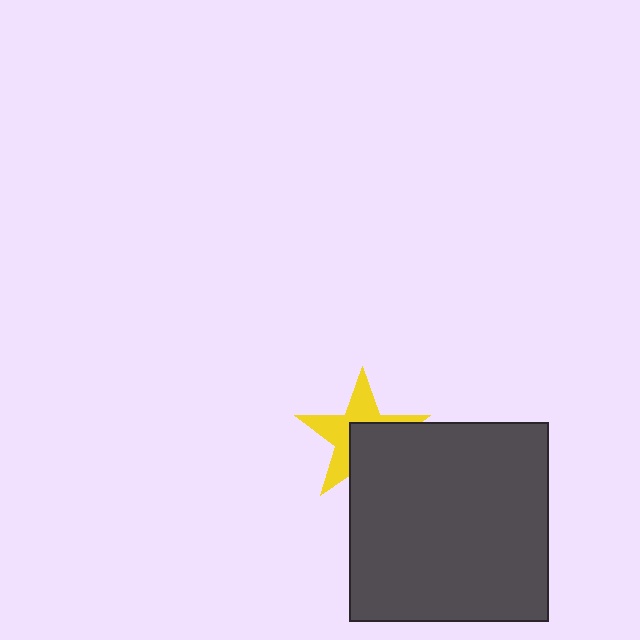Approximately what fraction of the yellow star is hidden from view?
Roughly 47% of the yellow star is hidden behind the dark gray square.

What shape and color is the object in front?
The object in front is a dark gray square.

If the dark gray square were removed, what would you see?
You would see the complete yellow star.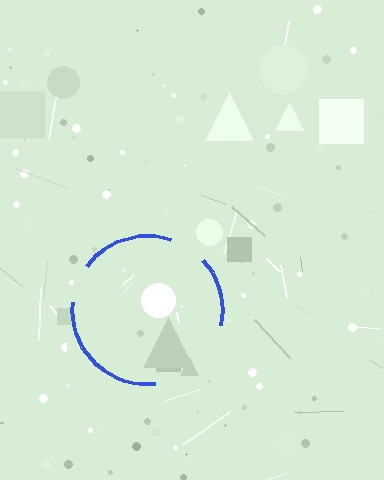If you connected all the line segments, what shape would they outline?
They would outline a circle.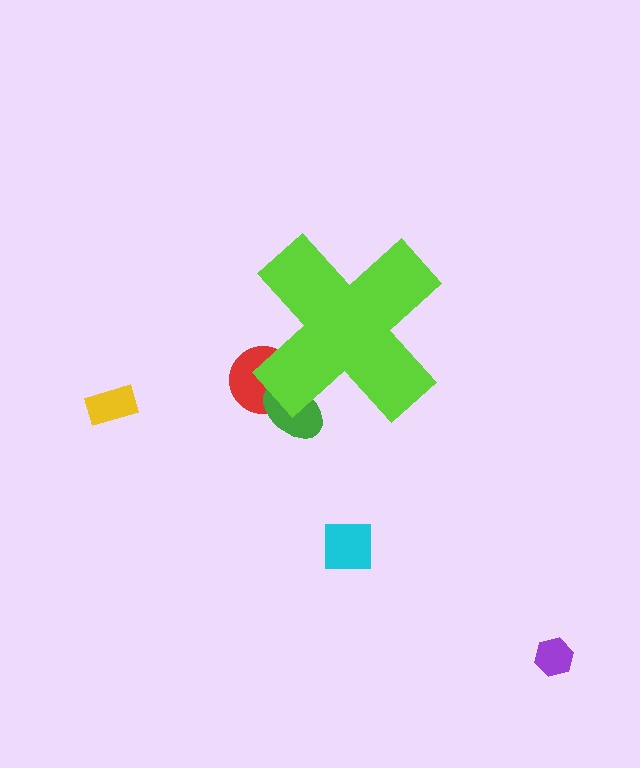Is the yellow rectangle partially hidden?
No, the yellow rectangle is fully visible.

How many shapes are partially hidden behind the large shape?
2 shapes are partially hidden.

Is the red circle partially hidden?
Yes, the red circle is partially hidden behind the lime cross.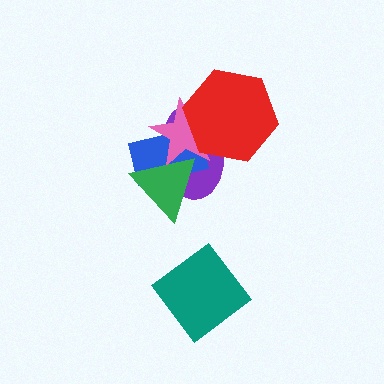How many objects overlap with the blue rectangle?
4 objects overlap with the blue rectangle.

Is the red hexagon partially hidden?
No, no other shape covers it.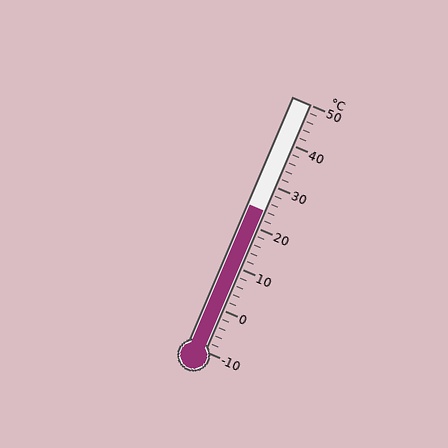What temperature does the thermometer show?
The thermometer shows approximately 24°C.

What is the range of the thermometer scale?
The thermometer scale ranges from -10°C to 50°C.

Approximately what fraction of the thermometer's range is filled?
The thermometer is filled to approximately 55% of its range.